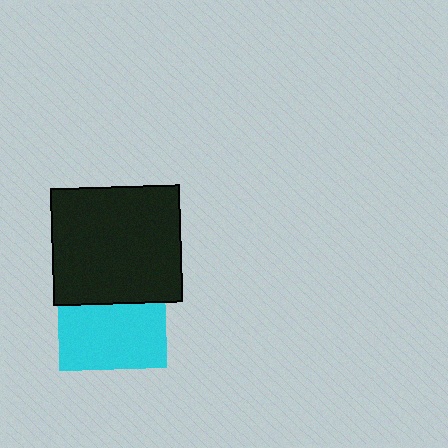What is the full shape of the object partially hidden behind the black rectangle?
The partially hidden object is a cyan square.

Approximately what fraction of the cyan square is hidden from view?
Roughly 41% of the cyan square is hidden behind the black rectangle.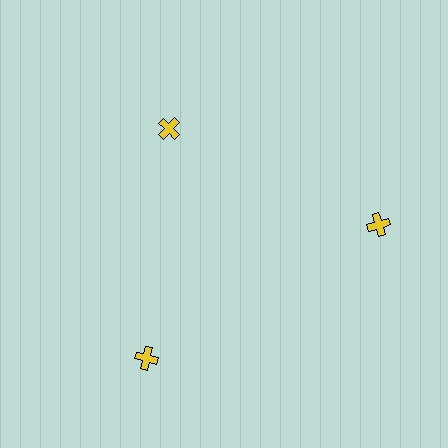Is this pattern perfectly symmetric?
No. The 3 yellow crosses are arranged in a ring, but one element near the 11 o'clock position is pulled inward toward the center, breaking the 3-fold rotational symmetry.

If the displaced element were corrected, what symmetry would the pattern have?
It would have 3-fold rotational symmetry — the pattern would map onto itself every 120 degrees.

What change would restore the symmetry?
The symmetry would be restored by moving it outward, back onto the ring so that all 3 crosses sit at equal angles and equal distance from the center.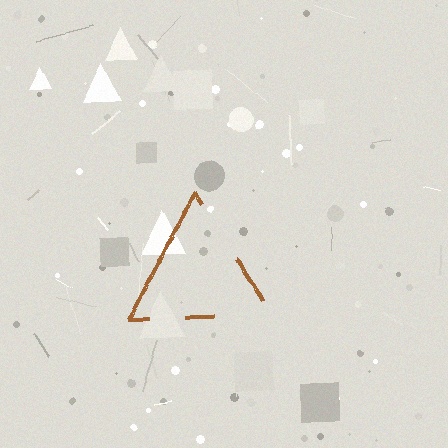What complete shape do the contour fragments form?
The contour fragments form a triangle.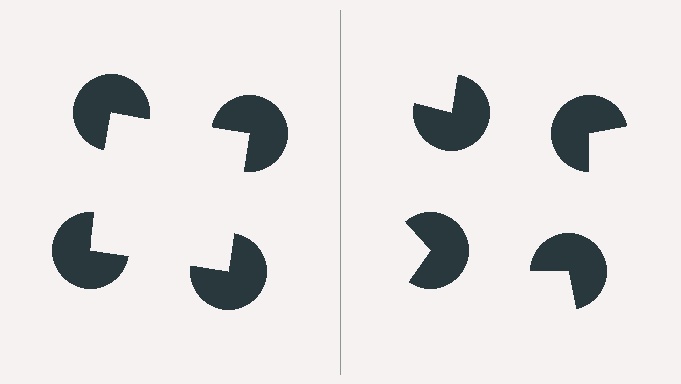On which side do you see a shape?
An illusory square appears on the left side. On the right side the wedge cuts are rotated, so no coherent shape forms.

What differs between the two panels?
The pac-man discs are positioned identically on both sides; only the wedge orientations differ. On the left they align to a square; on the right they are misaligned.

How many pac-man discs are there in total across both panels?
8 — 4 on each side.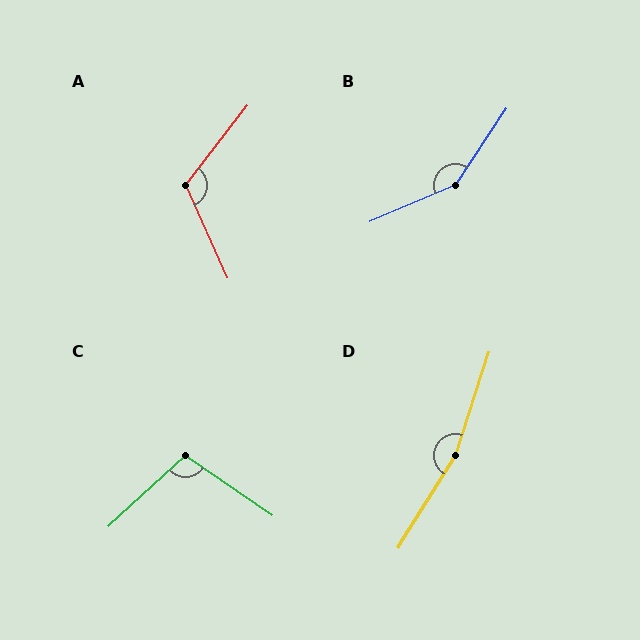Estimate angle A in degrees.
Approximately 118 degrees.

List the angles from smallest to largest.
C (103°), A (118°), B (147°), D (166°).